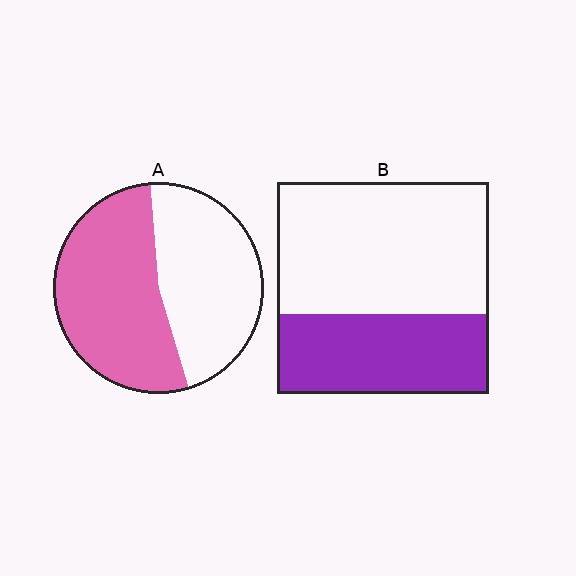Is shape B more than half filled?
No.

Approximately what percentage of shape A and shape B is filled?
A is approximately 55% and B is approximately 40%.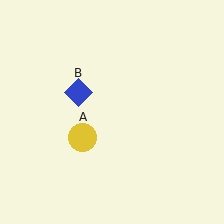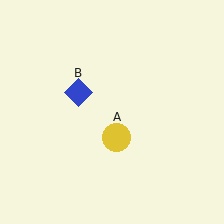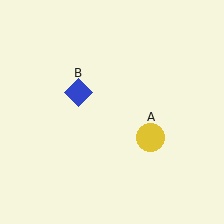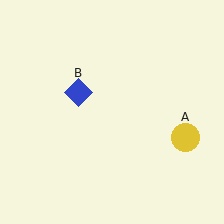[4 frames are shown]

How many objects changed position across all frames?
1 object changed position: yellow circle (object A).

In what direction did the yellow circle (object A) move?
The yellow circle (object A) moved right.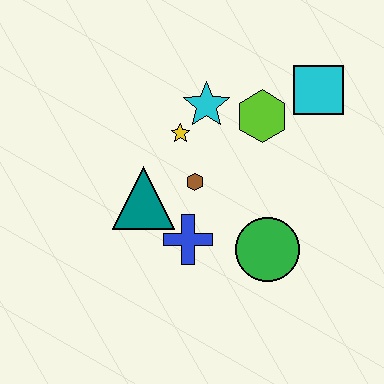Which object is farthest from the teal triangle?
The cyan square is farthest from the teal triangle.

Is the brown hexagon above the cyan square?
No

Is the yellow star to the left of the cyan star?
Yes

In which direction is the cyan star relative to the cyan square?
The cyan star is to the left of the cyan square.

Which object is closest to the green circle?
The blue cross is closest to the green circle.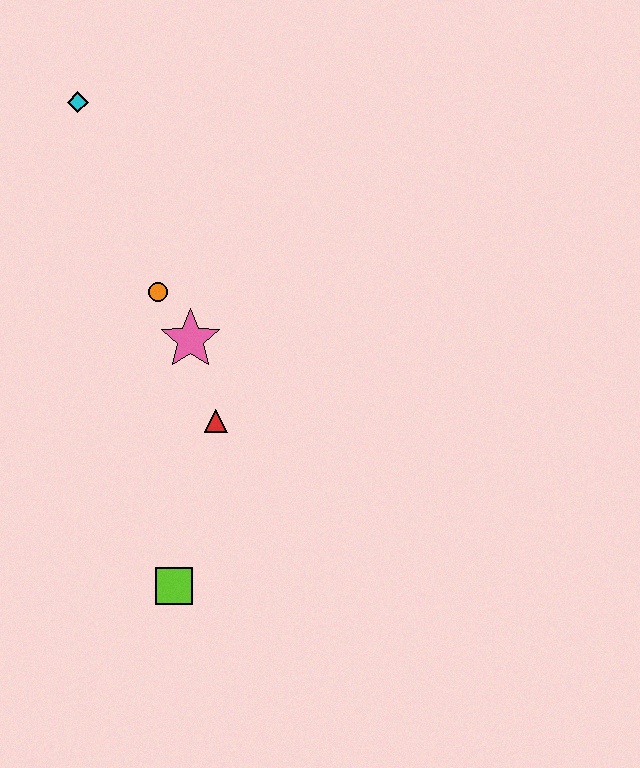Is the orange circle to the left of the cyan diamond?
No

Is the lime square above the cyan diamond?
No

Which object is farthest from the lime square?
The cyan diamond is farthest from the lime square.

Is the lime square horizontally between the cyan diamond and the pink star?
Yes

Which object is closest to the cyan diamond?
The orange circle is closest to the cyan diamond.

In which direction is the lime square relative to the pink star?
The lime square is below the pink star.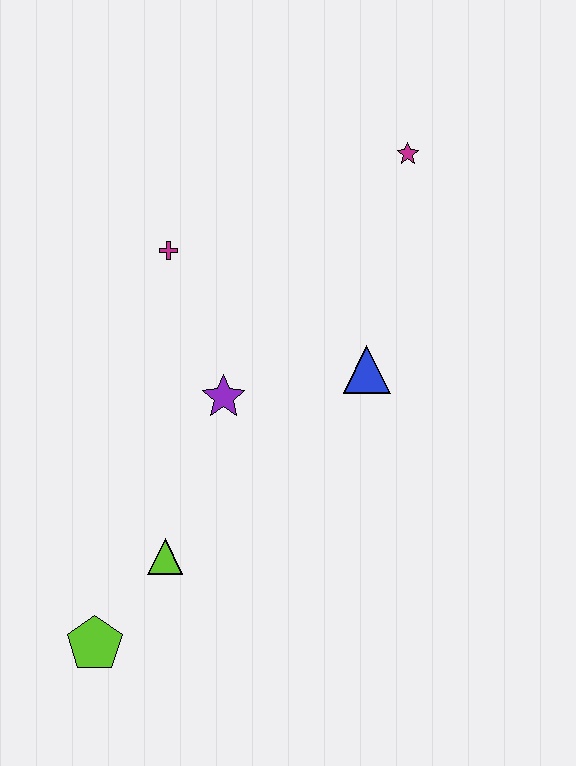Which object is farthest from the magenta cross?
The lime pentagon is farthest from the magenta cross.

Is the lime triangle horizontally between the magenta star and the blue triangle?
No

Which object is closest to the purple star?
The blue triangle is closest to the purple star.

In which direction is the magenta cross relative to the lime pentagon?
The magenta cross is above the lime pentagon.